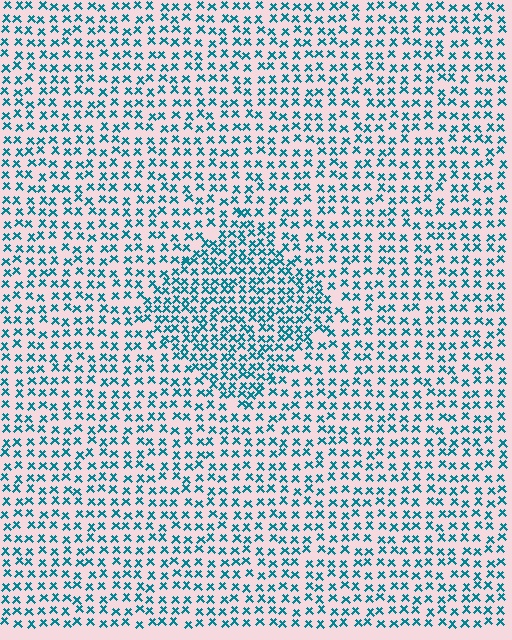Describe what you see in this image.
The image contains small teal elements arranged at two different densities. A diamond-shaped region is visible where the elements are more densely packed than the surrounding area.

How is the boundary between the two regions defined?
The boundary is defined by a change in element density (approximately 1.6x ratio). All elements are the same color, size, and shape.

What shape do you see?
I see a diamond.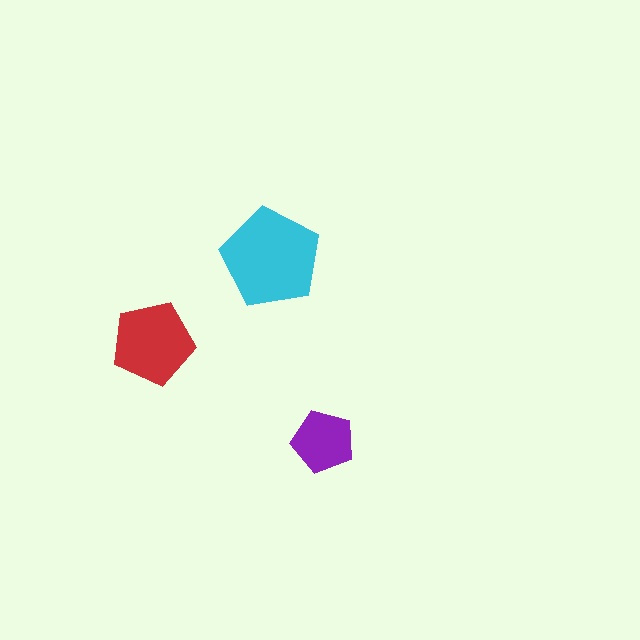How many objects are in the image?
There are 3 objects in the image.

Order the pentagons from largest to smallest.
the cyan one, the red one, the purple one.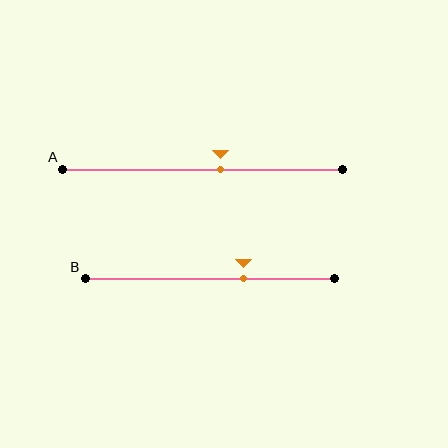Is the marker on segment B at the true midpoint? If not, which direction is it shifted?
No, the marker on segment B is shifted to the right by about 14% of the segment length.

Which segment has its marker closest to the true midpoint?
Segment A has its marker closest to the true midpoint.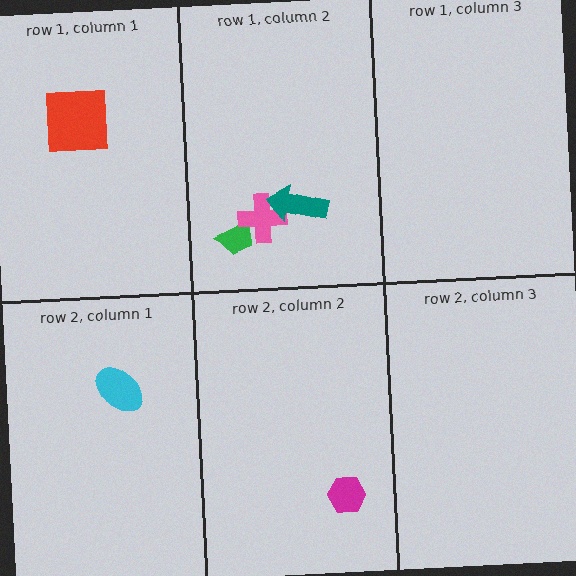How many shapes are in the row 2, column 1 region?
1.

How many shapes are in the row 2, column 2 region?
1.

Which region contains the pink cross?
The row 1, column 2 region.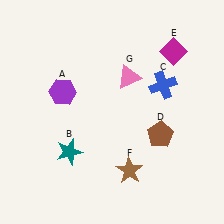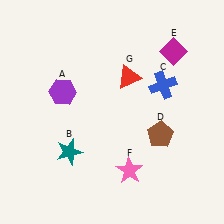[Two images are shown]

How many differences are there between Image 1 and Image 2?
There are 2 differences between the two images.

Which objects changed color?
F changed from brown to pink. G changed from pink to red.